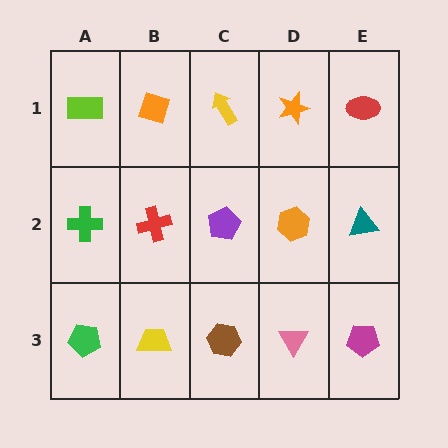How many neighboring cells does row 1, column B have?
3.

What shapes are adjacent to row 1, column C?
A purple pentagon (row 2, column C), an orange diamond (row 1, column B), an orange star (row 1, column D).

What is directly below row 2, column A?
A green pentagon.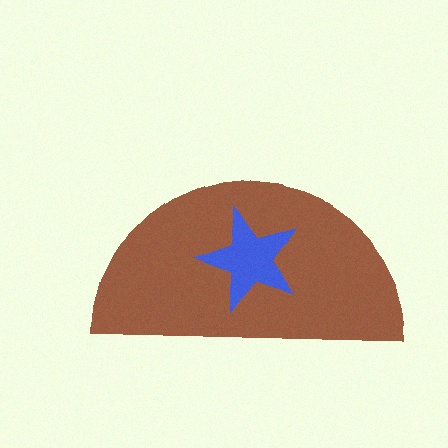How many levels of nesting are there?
2.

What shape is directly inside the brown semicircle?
The blue star.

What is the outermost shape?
The brown semicircle.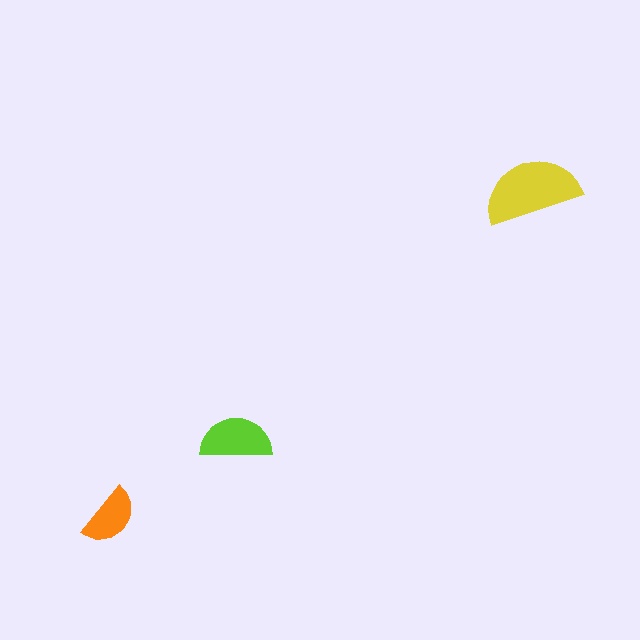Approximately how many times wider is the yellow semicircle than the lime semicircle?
About 1.5 times wider.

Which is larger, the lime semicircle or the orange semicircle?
The lime one.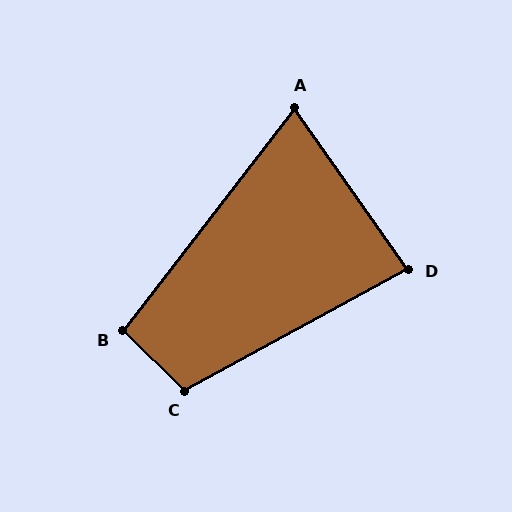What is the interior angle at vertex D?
Approximately 83 degrees (acute).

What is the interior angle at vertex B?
Approximately 97 degrees (obtuse).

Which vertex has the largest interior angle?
C, at approximately 107 degrees.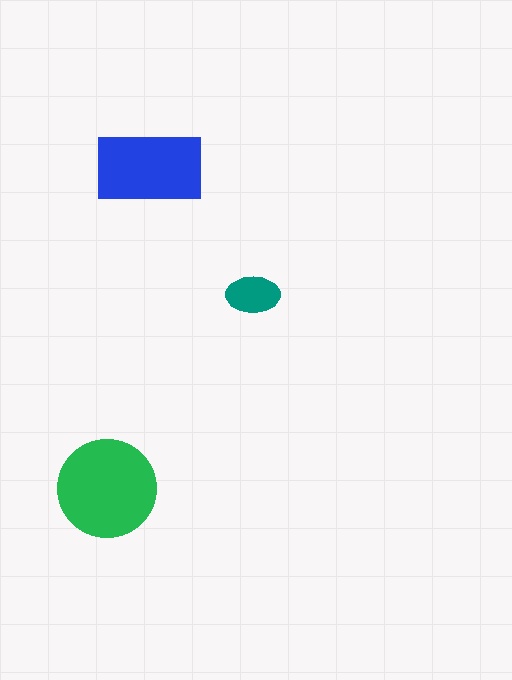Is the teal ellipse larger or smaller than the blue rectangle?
Smaller.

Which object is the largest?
The green circle.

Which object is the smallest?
The teal ellipse.